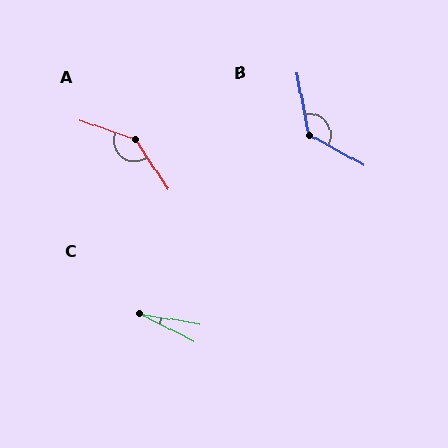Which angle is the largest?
A, at approximately 144 degrees.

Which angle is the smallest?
C, at approximately 17 degrees.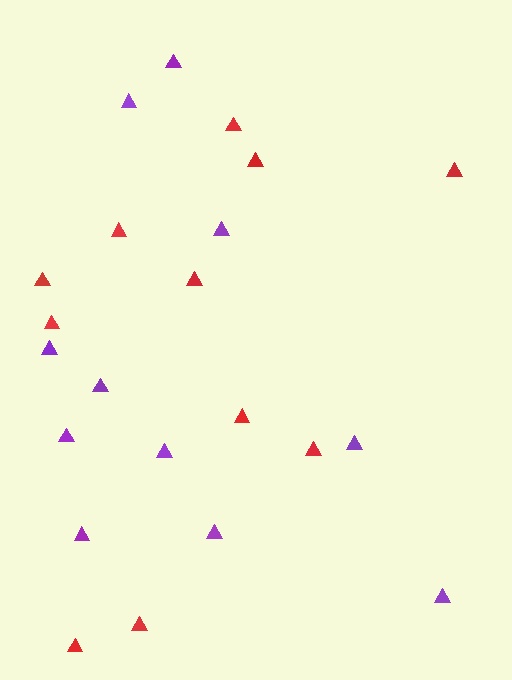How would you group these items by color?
There are 2 groups: one group of purple triangles (11) and one group of red triangles (11).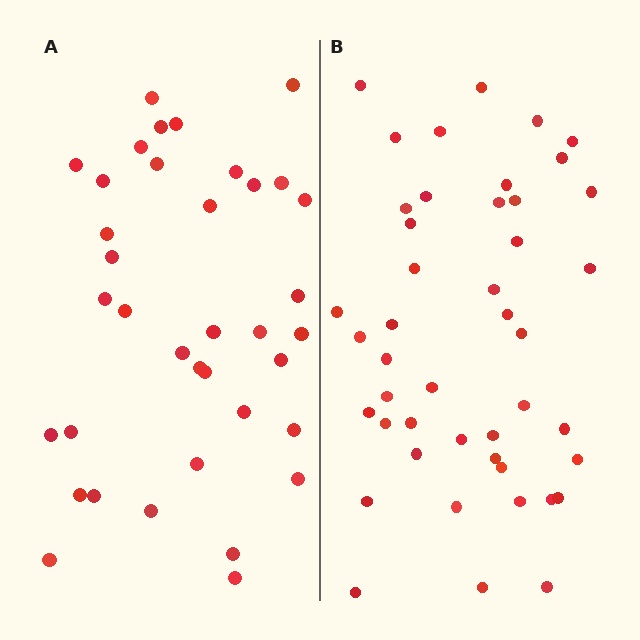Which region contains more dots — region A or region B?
Region B (the right region) has more dots.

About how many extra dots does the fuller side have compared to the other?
Region B has roughly 8 or so more dots than region A.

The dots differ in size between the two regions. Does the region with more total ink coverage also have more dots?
No. Region A has more total ink coverage because its dots are larger, but region B actually contains more individual dots. Total area can be misleading — the number of items is what matters here.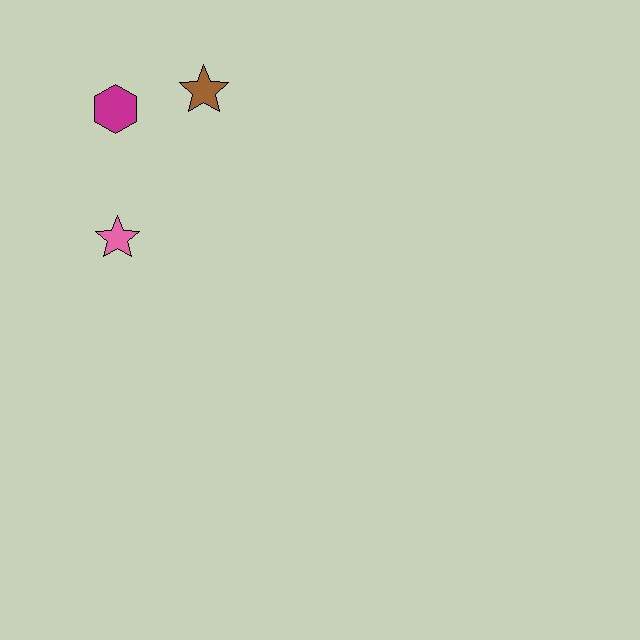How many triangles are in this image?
There are no triangles.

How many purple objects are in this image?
There are no purple objects.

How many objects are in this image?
There are 3 objects.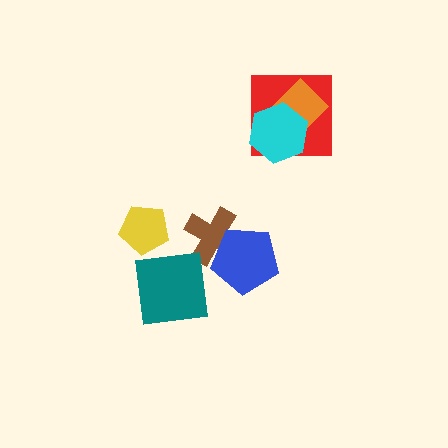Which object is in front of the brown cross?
The blue pentagon is in front of the brown cross.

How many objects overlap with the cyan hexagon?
2 objects overlap with the cyan hexagon.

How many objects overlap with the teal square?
0 objects overlap with the teal square.